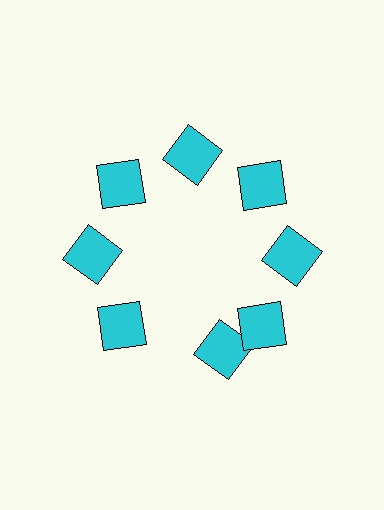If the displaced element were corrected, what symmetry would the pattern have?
It would have 8-fold rotational symmetry — the pattern would map onto itself every 45 degrees.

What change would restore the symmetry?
The symmetry would be restored by rotating it back into even spacing with its neighbors so that all 8 squares sit at equal angles and equal distance from the center.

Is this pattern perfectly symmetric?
No. The 8 cyan squares are arranged in a ring, but one element near the 6 o'clock position is rotated out of alignment along the ring, breaking the 8-fold rotational symmetry.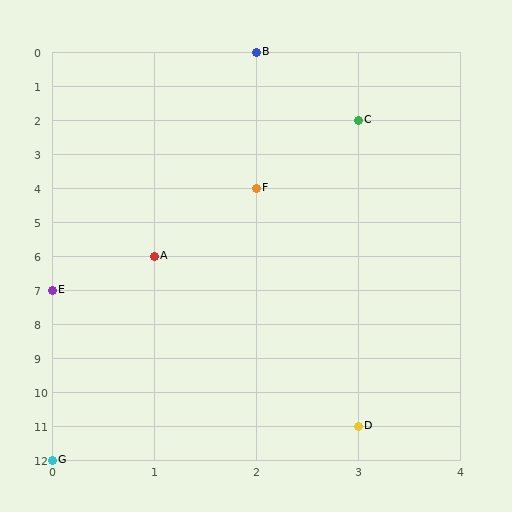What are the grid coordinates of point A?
Point A is at grid coordinates (1, 6).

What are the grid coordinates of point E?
Point E is at grid coordinates (0, 7).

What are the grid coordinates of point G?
Point G is at grid coordinates (0, 12).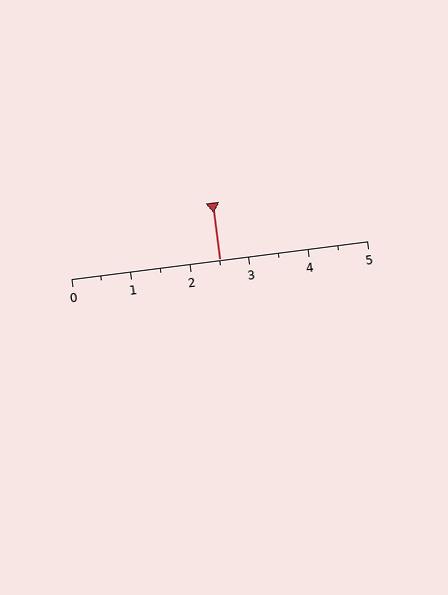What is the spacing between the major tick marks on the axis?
The major ticks are spaced 1 apart.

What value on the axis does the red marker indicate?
The marker indicates approximately 2.5.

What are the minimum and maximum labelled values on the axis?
The axis runs from 0 to 5.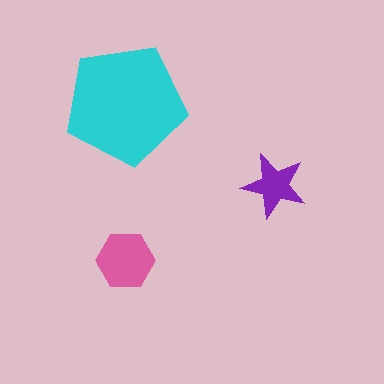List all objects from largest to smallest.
The cyan pentagon, the pink hexagon, the purple star.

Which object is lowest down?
The pink hexagon is bottommost.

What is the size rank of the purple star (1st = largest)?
3rd.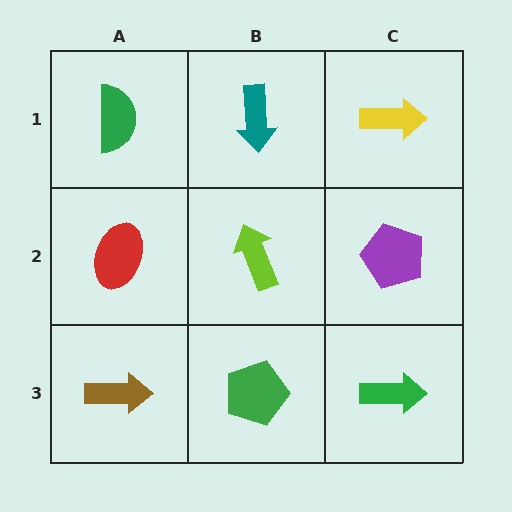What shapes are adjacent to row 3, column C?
A purple pentagon (row 2, column C), a green pentagon (row 3, column B).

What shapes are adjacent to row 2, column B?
A teal arrow (row 1, column B), a green pentagon (row 3, column B), a red ellipse (row 2, column A), a purple pentagon (row 2, column C).